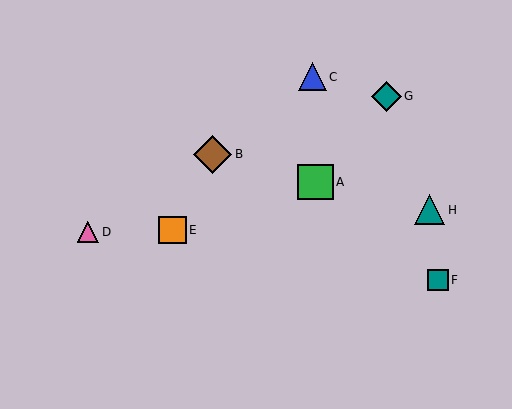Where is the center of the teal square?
The center of the teal square is at (438, 280).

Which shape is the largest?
The brown diamond (labeled B) is the largest.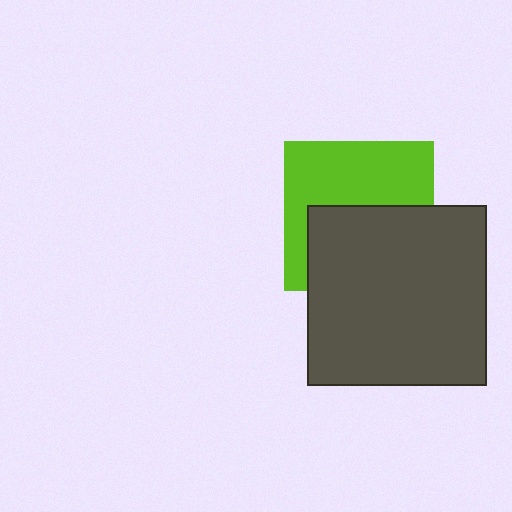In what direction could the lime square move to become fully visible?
The lime square could move up. That would shift it out from behind the dark gray square entirely.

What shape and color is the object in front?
The object in front is a dark gray square.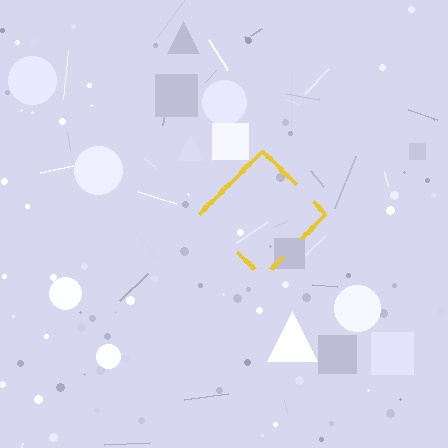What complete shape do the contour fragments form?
The contour fragments form a diamond.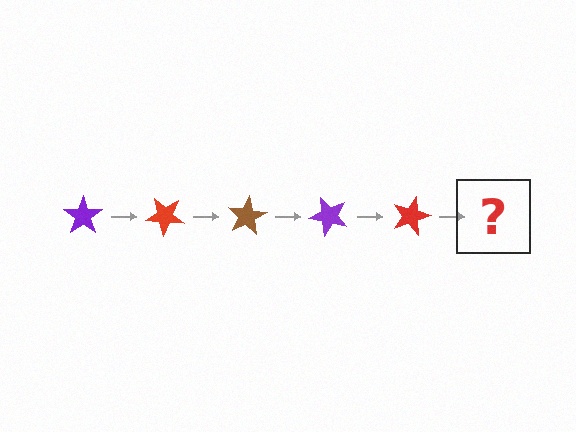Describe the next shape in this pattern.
It should be a brown star, rotated 200 degrees from the start.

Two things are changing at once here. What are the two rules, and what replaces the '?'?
The two rules are that it rotates 40 degrees each step and the color cycles through purple, red, and brown. The '?' should be a brown star, rotated 200 degrees from the start.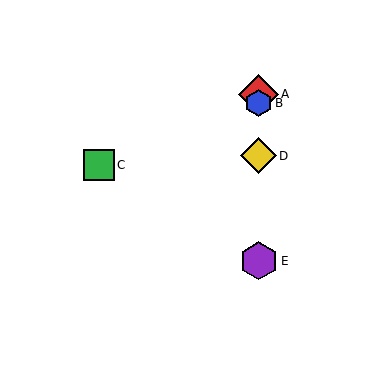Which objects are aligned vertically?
Objects A, B, D, E are aligned vertically.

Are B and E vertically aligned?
Yes, both are at x≈259.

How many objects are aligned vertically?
4 objects (A, B, D, E) are aligned vertically.